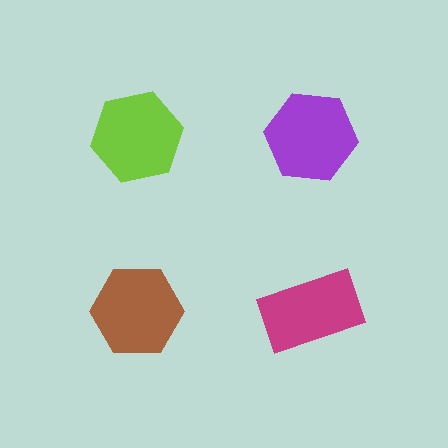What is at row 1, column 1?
A lime hexagon.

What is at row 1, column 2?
A purple hexagon.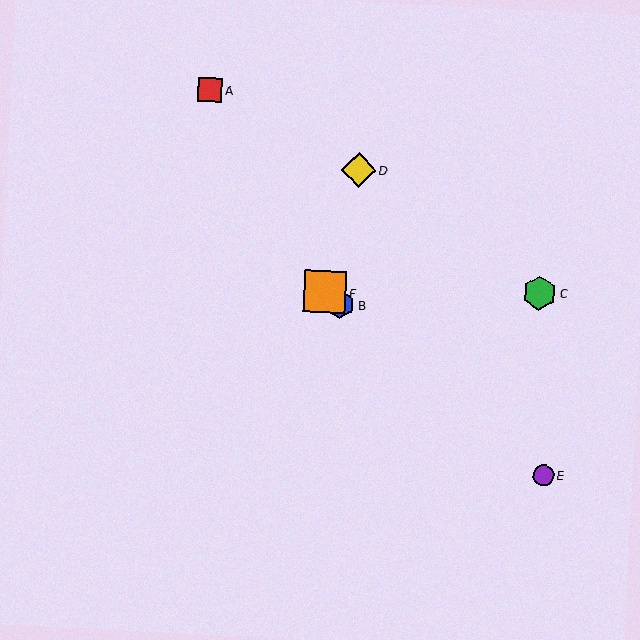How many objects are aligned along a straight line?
3 objects (B, E, F) are aligned along a straight line.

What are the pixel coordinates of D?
Object D is at (359, 170).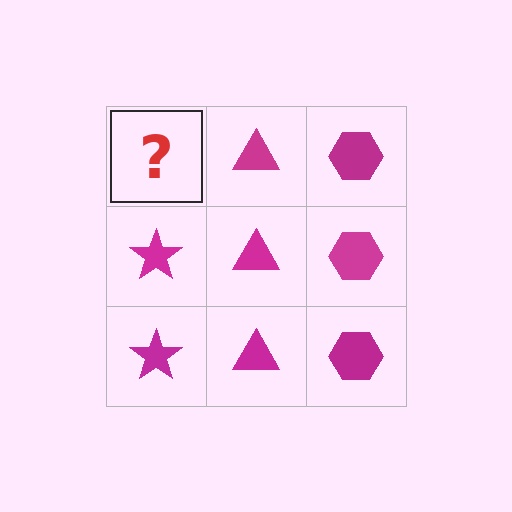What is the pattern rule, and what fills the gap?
The rule is that each column has a consistent shape. The gap should be filled with a magenta star.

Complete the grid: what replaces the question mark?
The question mark should be replaced with a magenta star.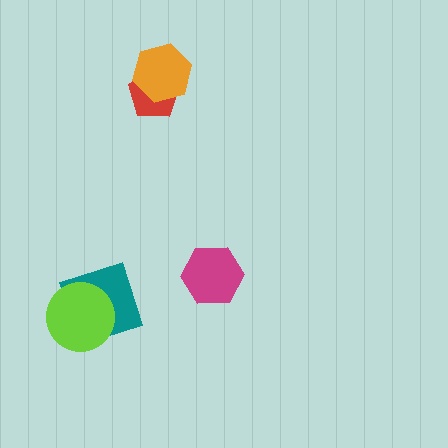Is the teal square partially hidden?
Yes, it is partially covered by another shape.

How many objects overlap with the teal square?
1 object overlaps with the teal square.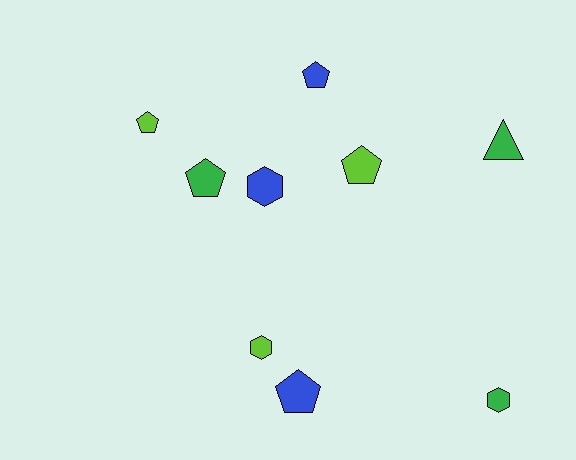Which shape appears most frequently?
Pentagon, with 5 objects.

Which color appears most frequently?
Blue, with 3 objects.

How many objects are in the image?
There are 9 objects.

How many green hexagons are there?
There is 1 green hexagon.